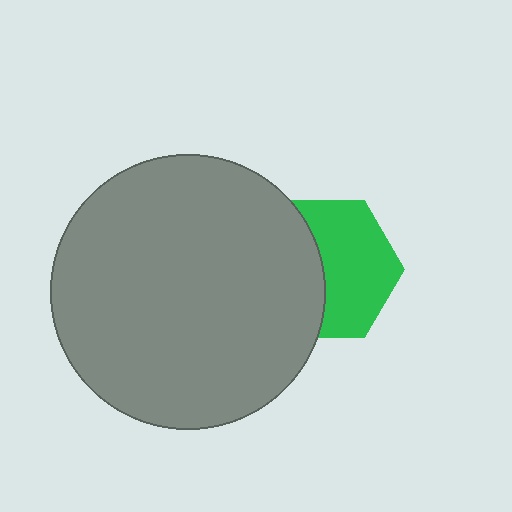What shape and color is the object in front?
The object in front is a gray circle.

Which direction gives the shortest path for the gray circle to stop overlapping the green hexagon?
Moving left gives the shortest separation.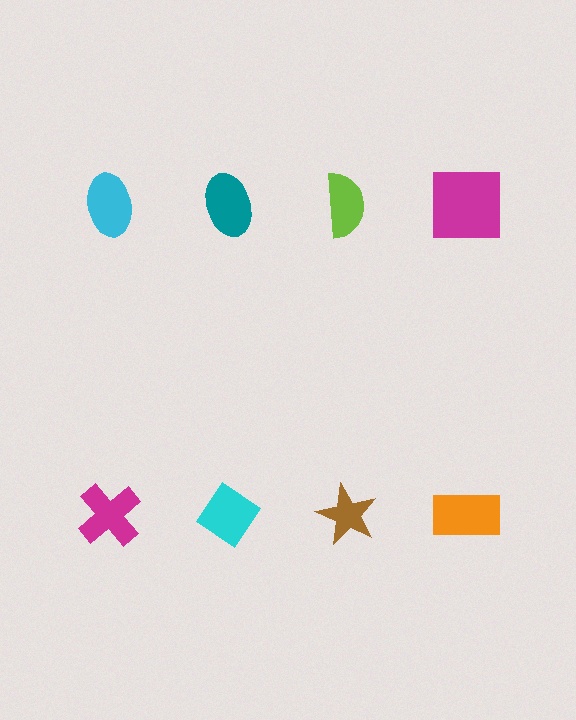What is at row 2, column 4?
An orange rectangle.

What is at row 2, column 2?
A cyan diamond.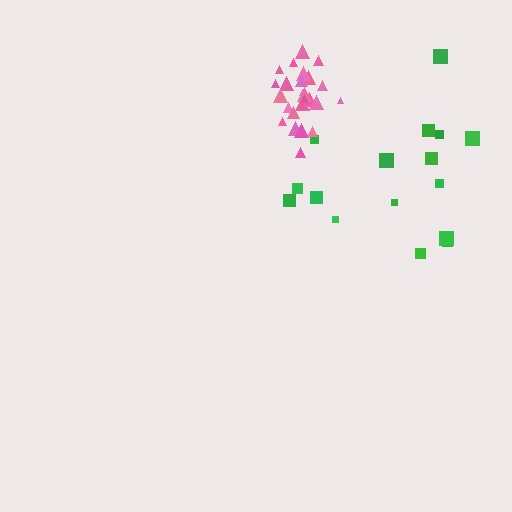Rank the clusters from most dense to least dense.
pink, green.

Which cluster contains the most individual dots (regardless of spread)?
Pink (26).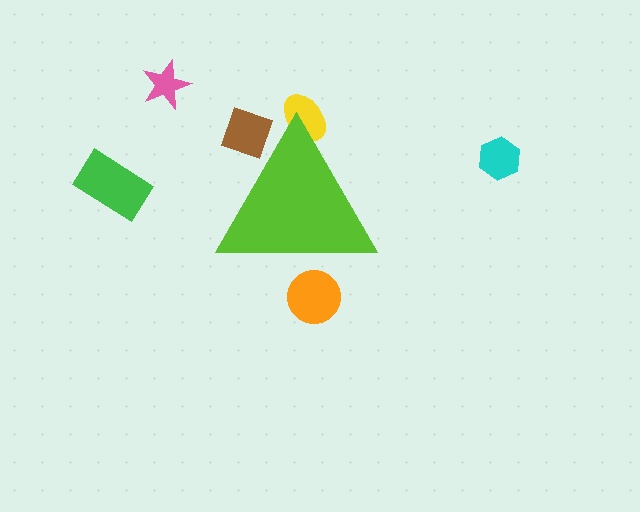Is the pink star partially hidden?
No, the pink star is fully visible.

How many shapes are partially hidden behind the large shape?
3 shapes are partially hidden.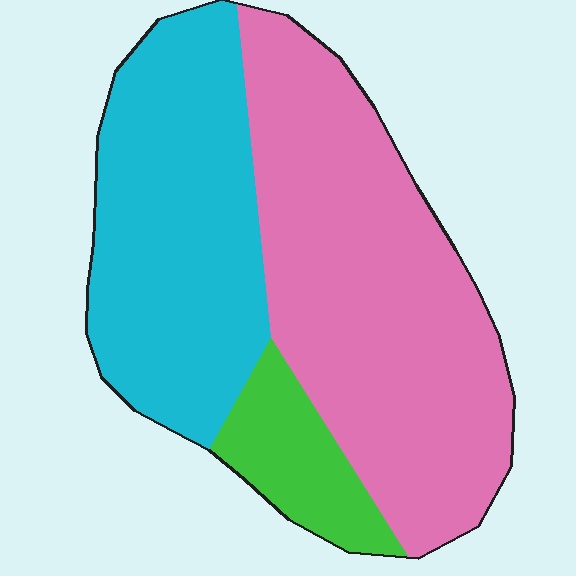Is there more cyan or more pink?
Pink.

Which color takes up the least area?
Green, at roughly 10%.